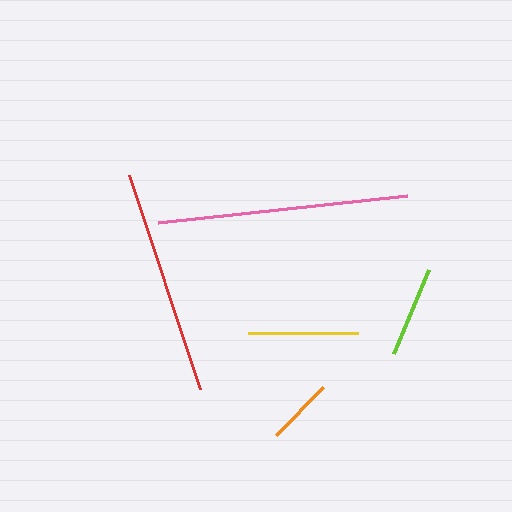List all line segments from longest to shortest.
From longest to shortest: pink, red, yellow, lime, orange.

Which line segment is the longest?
The pink line is the longest at approximately 250 pixels.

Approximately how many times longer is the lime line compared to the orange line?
The lime line is approximately 1.3 times the length of the orange line.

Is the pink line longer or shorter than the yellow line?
The pink line is longer than the yellow line.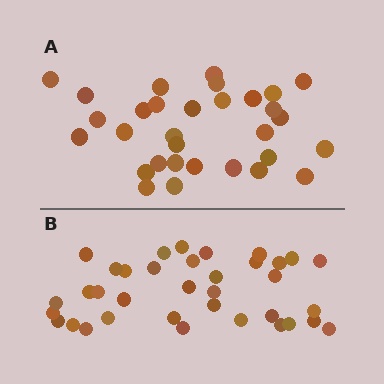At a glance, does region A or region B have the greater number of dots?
Region B (the bottom region) has more dots.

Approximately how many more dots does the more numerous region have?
Region B has about 5 more dots than region A.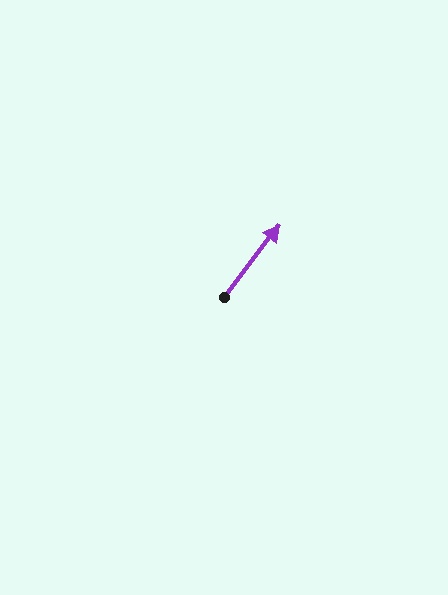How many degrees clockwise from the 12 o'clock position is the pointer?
Approximately 37 degrees.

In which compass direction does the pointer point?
Northeast.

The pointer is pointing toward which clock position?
Roughly 1 o'clock.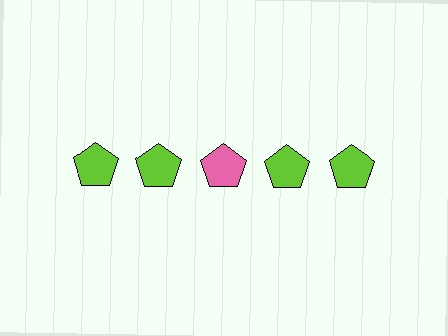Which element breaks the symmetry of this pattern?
The pink pentagon in the top row, center column breaks the symmetry. All other shapes are lime pentagons.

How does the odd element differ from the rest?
It has a different color: pink instead of lime.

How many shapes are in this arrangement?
There are 5 shapes arranged in a grid pattern.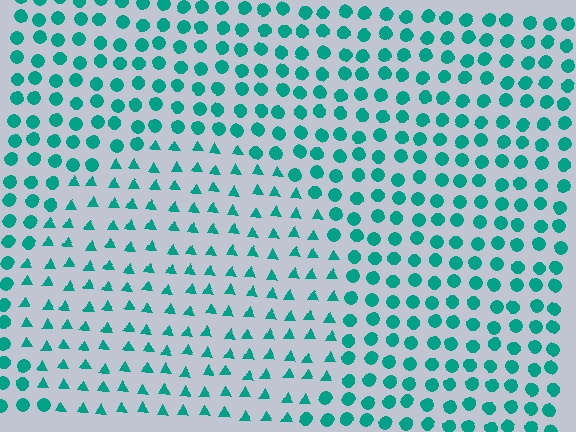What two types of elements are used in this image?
The image uses triangles inside the circle region and circles outside it.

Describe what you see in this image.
The image is filled with small teal elements arranged in a uniform grid. A circle-shaped region contains triangles, while the surrounding area contains circles. The boundary is defined purely by the change in element shape.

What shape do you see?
I see a circle.